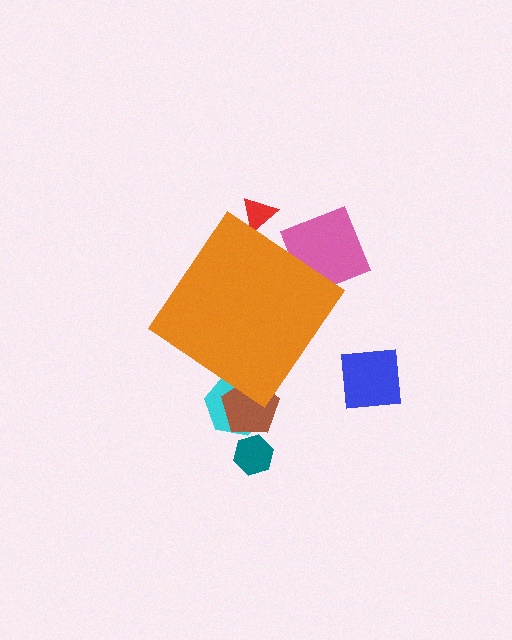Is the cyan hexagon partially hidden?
Yes, the cyan hexagon is partially hidden behind the orange diamond.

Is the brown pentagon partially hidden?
Yes, the brown pentagon is partially hidden behind the orange diamond.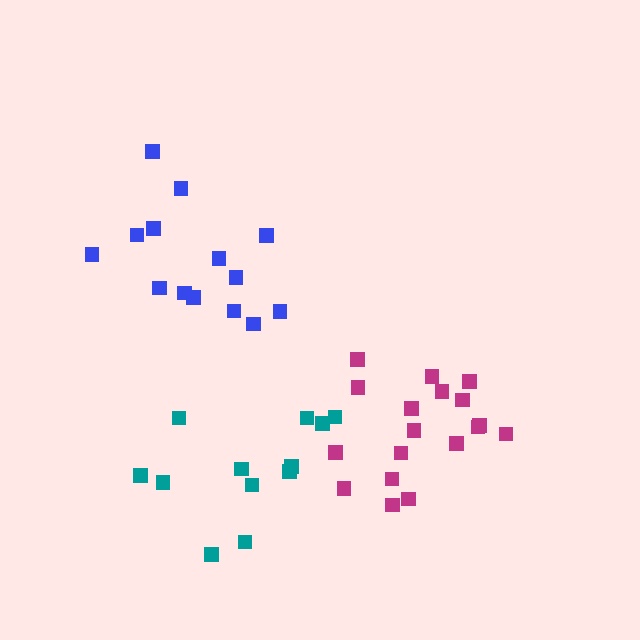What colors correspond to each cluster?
The clusters are colored: blue, magenta, teal.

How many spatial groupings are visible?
There are 3 spatial groupings.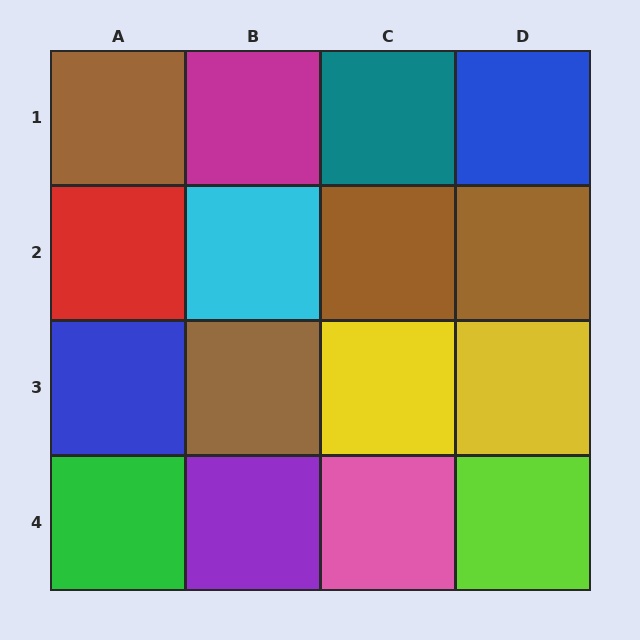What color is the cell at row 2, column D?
Brown.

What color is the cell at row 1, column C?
Teal.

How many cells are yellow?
2 cells are yellow.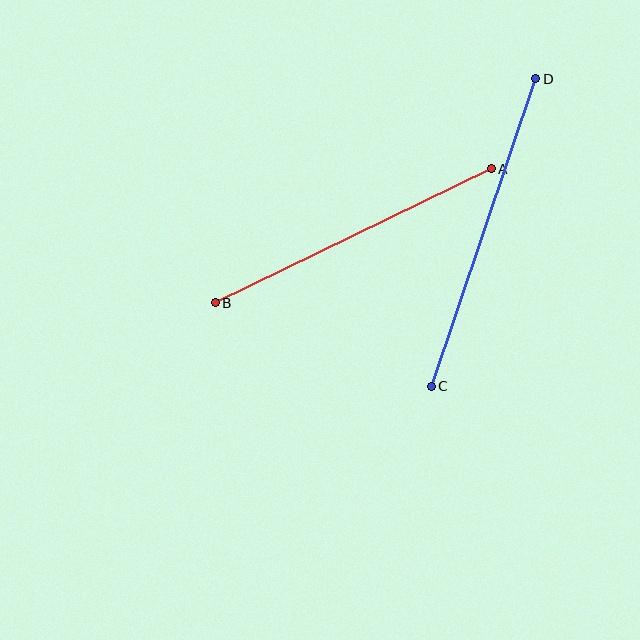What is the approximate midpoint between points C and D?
The midpoint is at approximately (483, 233) pixels.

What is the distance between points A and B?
The distance is approximately 307 pixels.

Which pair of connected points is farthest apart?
Points C and D are farthest apart.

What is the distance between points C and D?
The distance is approximately 325 pixels.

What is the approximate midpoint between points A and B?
The midpoint is at approximately (353, 236) pixels.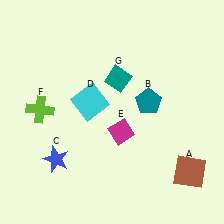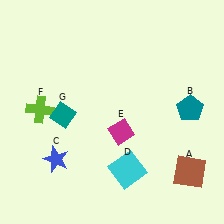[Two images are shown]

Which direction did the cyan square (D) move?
The cyan square (D) moved down.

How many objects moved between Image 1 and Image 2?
3 objects moved between the two images.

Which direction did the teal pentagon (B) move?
The teal pentagon (B) moved right.